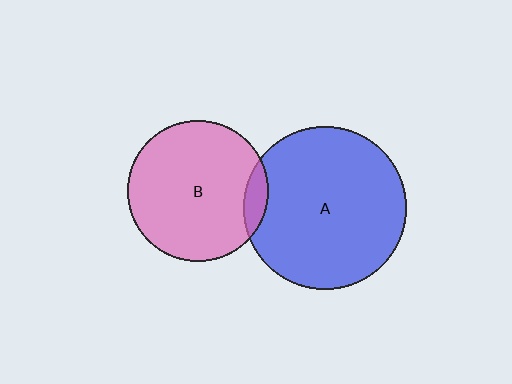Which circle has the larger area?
Circle A (blue).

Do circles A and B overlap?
Yes.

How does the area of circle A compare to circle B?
Approximately 1.3 times.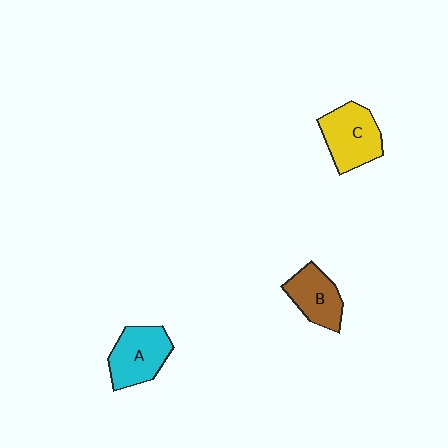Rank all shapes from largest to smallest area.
From largest to smallest: C (yellow), A (cyan), B (brown).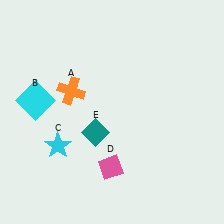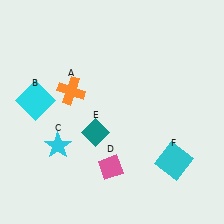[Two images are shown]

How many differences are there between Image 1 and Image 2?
There is 1 difference between the two images.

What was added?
A cyan square (F) was added in Image 2.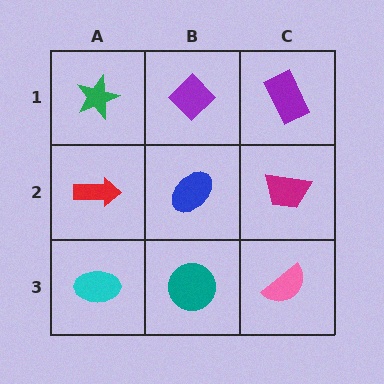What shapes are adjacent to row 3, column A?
A red arrow (row 2, column A), a teal circle (row 3, column B).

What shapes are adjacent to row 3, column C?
A magenta trapezoid (row 2, column C), a teal circle (row 3, column B).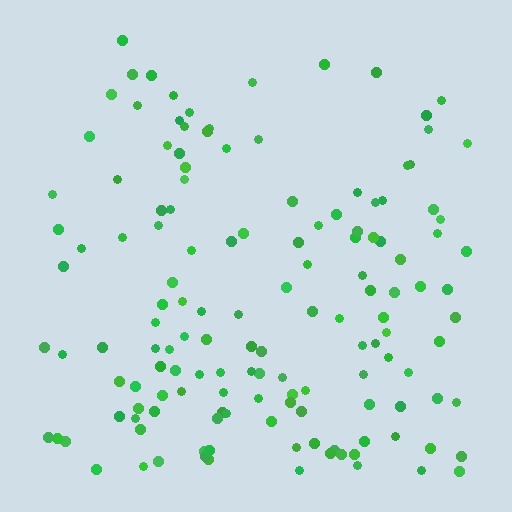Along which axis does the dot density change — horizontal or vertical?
Vertical.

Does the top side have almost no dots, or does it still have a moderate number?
Still a moderate number, just noticeably fewer than the bottom.